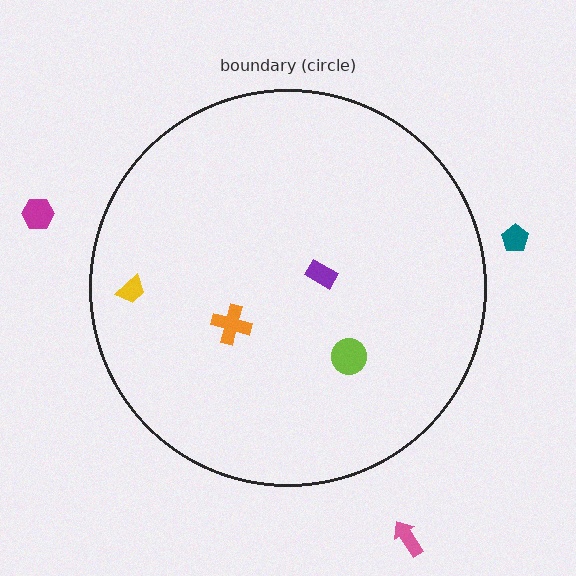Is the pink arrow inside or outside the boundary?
Outside.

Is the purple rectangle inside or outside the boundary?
Inside.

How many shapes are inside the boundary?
4 inside, 3 outside.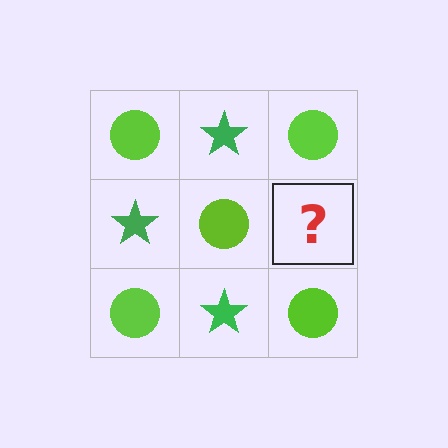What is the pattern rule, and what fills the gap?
The rule is that it alternates lime circle and green star in a checkerboard pattern. The gap should be filled with a green star.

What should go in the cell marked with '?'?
The missing cell should contain a green star.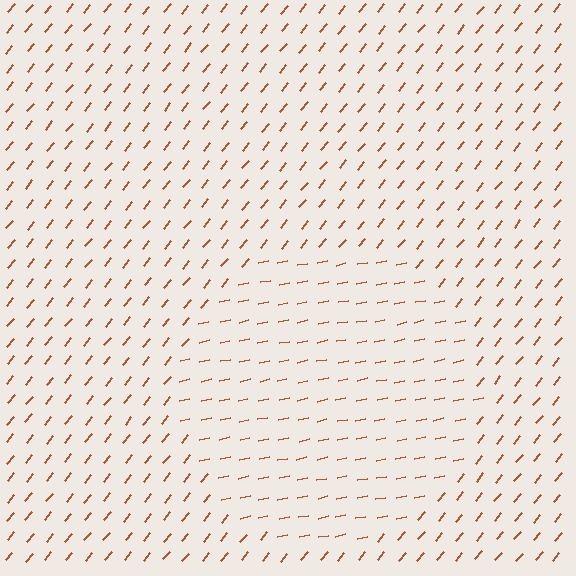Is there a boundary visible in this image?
Yes, there is a texture boundary formed by a change in line orientation.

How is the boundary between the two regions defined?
The boundary is defined purely by a change in line orientation (approximately 39 degrees difference). All lines are the same color and thickness.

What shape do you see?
I see a circle.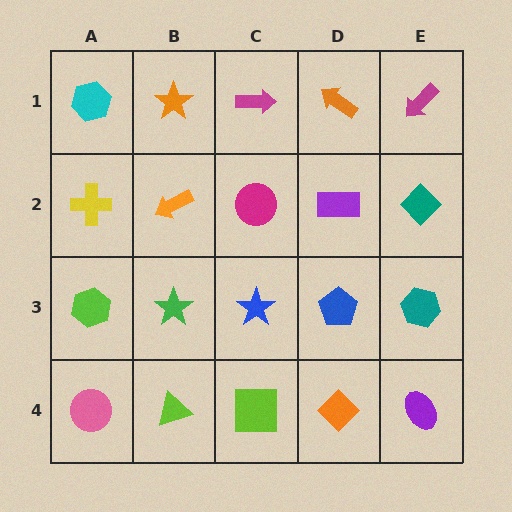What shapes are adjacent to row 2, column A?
A cyan hexagon (row 1, column A), a lime hexagon (row 3, column A), an orange arrow (row 2, column B).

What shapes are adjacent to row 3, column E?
A teal diamond (row 2, column E), a purple ellipse (row 4, column E), a blue pentagon (row 3, column D).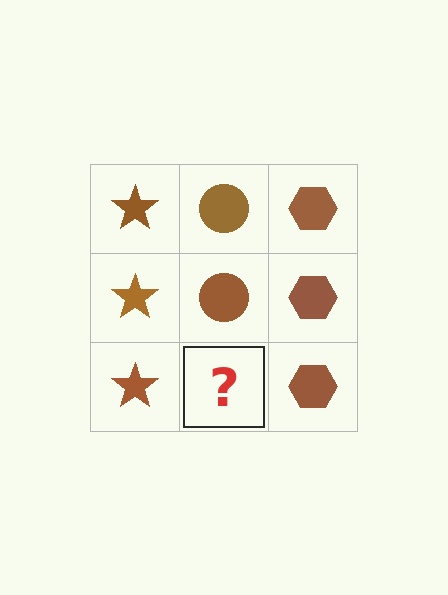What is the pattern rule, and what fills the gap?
The rule is that each column has a consistent shape. The gap should be filled with a brown circle.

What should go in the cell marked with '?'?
The missing cell should contain a brown circle.